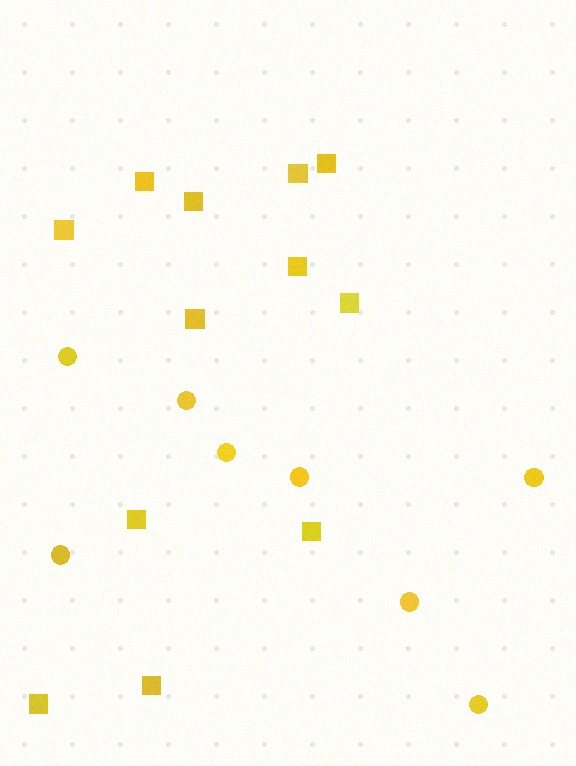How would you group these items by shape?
There are 2 groups: one group of squares (12) and one group of circles (8).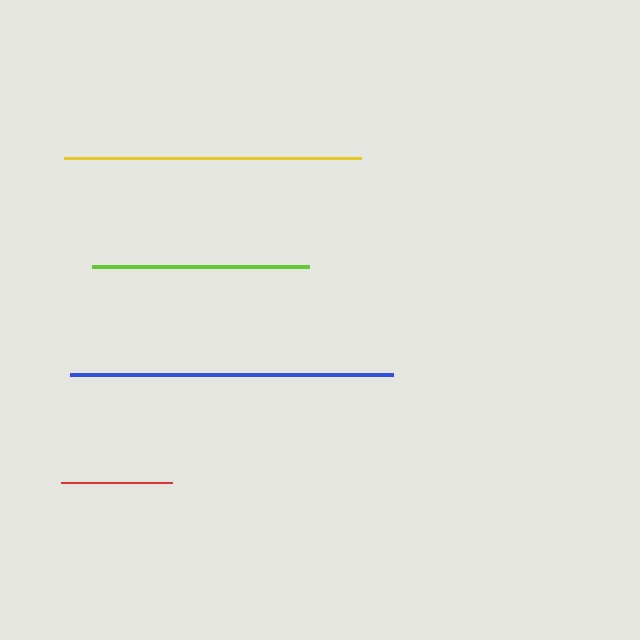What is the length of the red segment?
The red segment is approximately 111 pixels long.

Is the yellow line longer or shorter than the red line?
The yellow line is longer than the red line.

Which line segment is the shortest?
The red line is the shortest at approximately 111 pixels.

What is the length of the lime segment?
The lime segment is approximately 217 pixels long.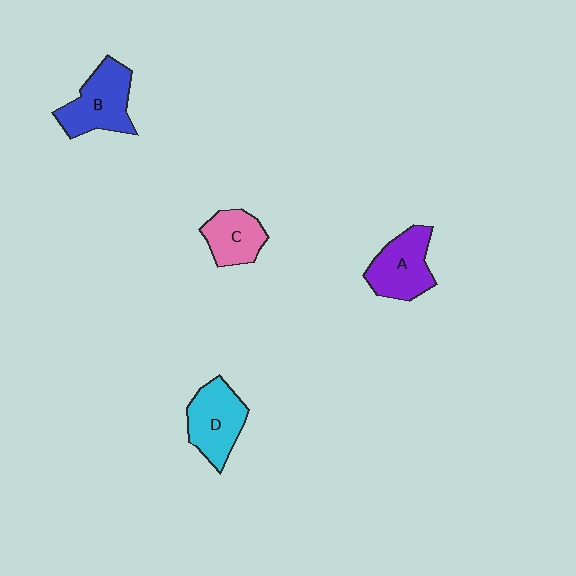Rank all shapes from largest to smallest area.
From largest to smallest: B (blue), D (cyan), A (purple), C (pink).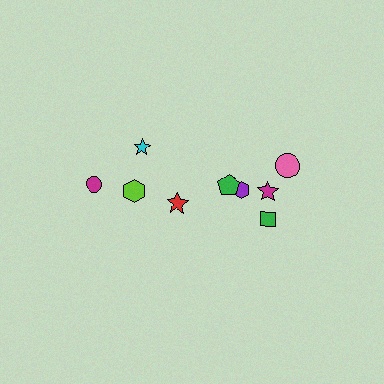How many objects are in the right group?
There are 6 objects.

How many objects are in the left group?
There are 3 objects.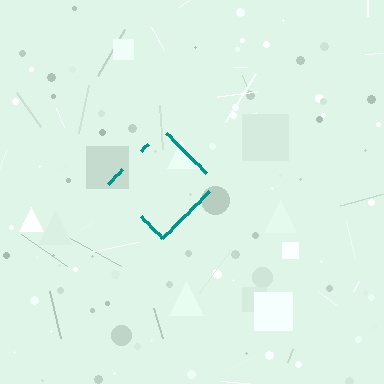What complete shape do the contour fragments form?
The contour fragments form a diamond.